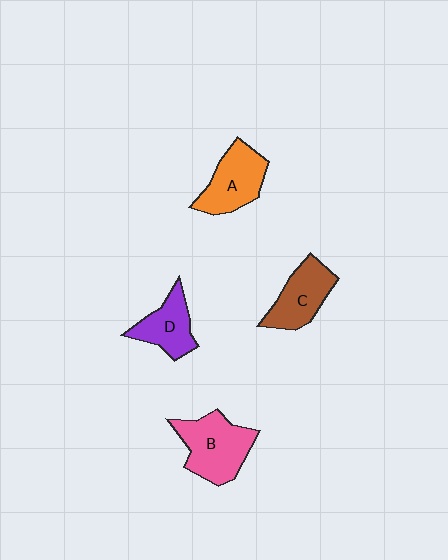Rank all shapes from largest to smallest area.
From largest to smallest: B (pink), A (orange), C (brown), D (purple).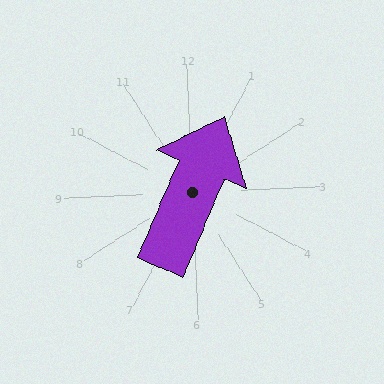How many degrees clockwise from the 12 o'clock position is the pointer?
Approximately 25 degrees.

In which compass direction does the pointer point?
Northeast.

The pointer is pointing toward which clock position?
Roughly 1 o'clock.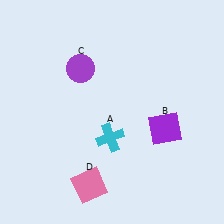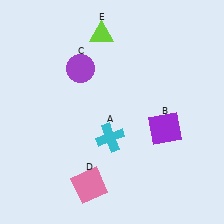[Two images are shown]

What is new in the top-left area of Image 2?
A lime triangle (E) was added in the top-left area of Image 2.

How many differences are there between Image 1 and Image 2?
There is 1 difference between the two images.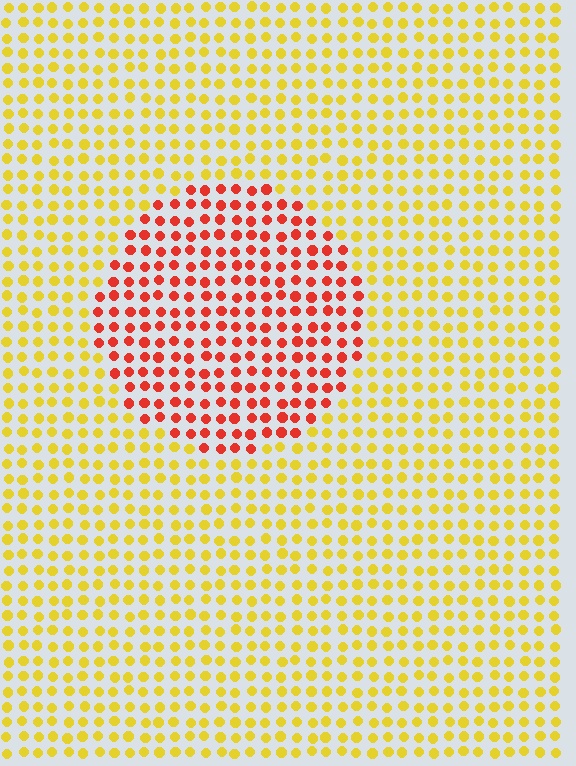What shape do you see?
I see a circle.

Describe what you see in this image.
The image is filled with small yellow elements in a uniform arrangement. A circle-shaped region is visible where the elements are tinted to a slightly different hue, forming a subtle color boundary.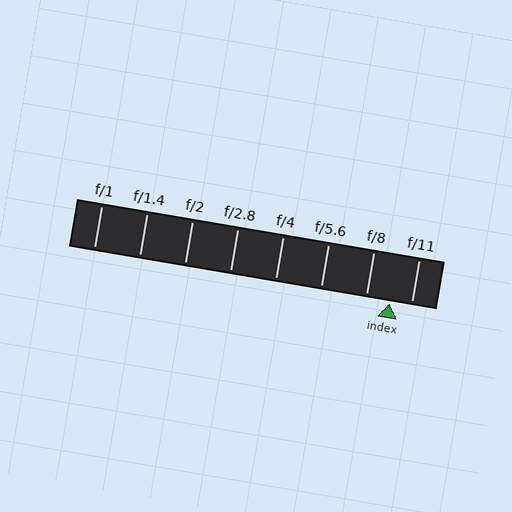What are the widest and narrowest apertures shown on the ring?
The widest aperture shown is f/1 and the narrowest is f/11.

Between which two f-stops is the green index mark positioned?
The index mark is between f/8 and f/11.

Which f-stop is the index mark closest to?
The index mark is closest to f/11.